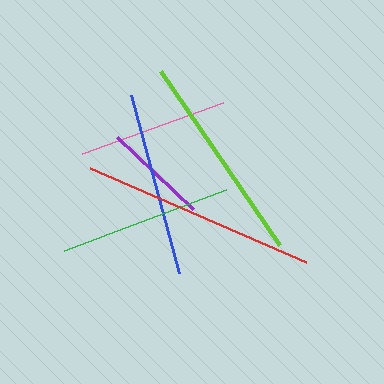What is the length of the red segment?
The red segment is approximately 236 pixels long.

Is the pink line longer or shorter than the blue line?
The blue line is longer than the pink line.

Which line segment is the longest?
The red line is the longest at approximately 236 pixels.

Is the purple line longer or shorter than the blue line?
The blue line is longer than the purple line.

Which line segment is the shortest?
The purple line is the shortest at approximately 104 pixels.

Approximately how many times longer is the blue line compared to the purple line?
The blue line is approximately 1.8 times the length of the purple line.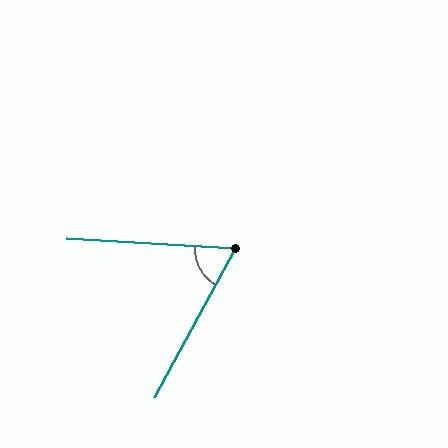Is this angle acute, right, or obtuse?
It is acute.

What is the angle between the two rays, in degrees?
Approximately 65 degrees.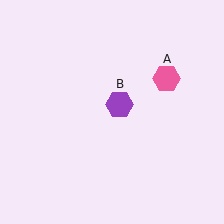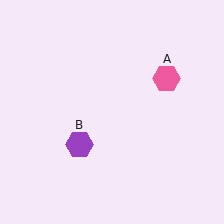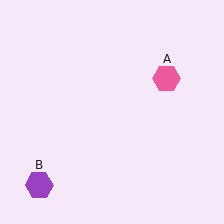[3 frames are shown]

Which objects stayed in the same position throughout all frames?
Pink hexagon (object A) remained stationary.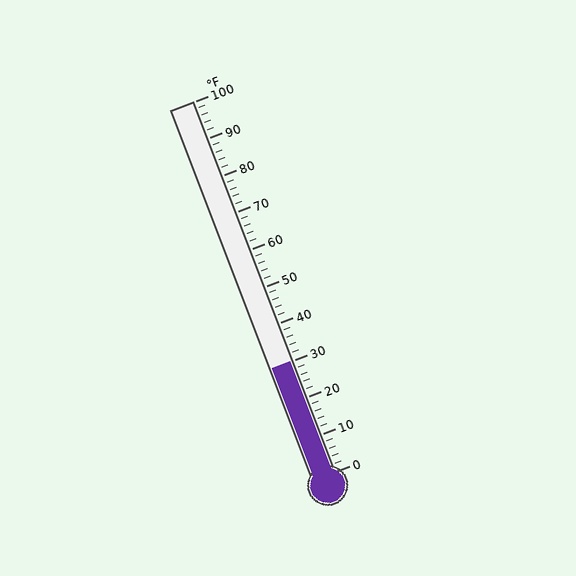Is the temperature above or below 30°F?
The temperature is at 30°F.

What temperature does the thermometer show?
The thermometer shows approximately 30°F.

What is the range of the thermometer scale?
The thermometer scale ranges from 0°F to 100°F.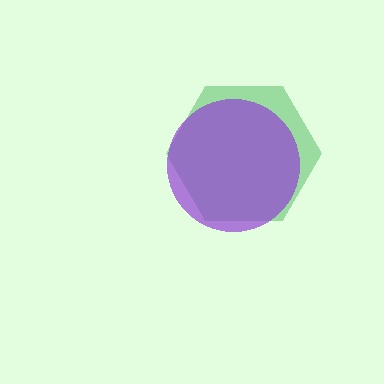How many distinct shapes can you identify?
There are 2 distinct shapes: a green hexagon, a purple circle.